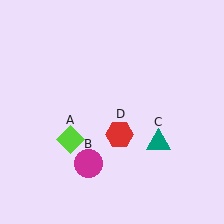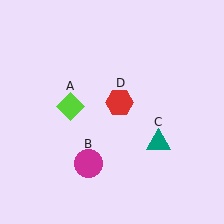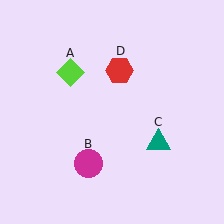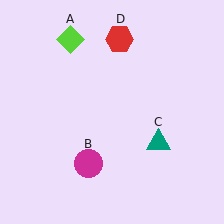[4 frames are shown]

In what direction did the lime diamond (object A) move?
The lime diamond (object A) moved up.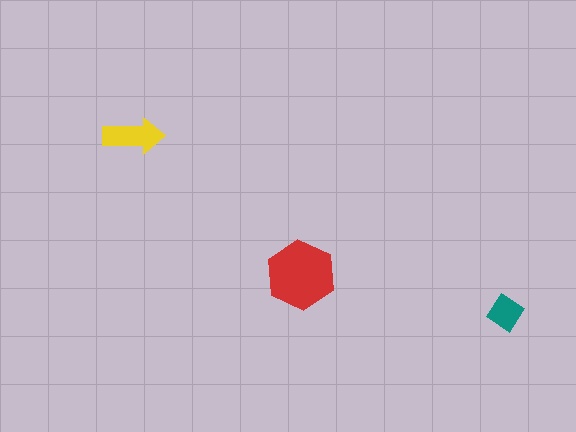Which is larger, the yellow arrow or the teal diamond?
The yellow arrow.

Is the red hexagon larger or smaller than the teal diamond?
Larger.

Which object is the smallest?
The teal diamond.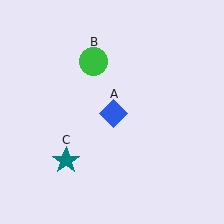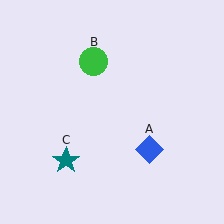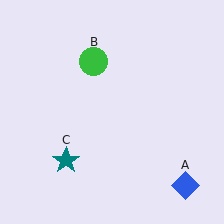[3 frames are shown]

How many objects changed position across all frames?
1 object changed position: blue diamond (object A).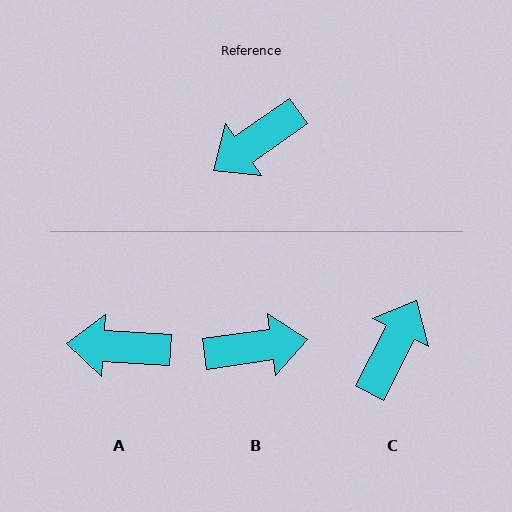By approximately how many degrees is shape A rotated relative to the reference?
Approximately 39 degrees clockwise.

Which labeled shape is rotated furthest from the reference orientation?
B, about 153 degrees away.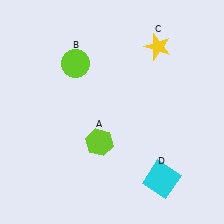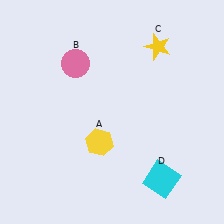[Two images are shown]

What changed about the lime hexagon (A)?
In Image 1, A is lime. In Image 2, it changed to yellow.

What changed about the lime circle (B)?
In Image 1, B is lime. In Image 2, it changed to pink.